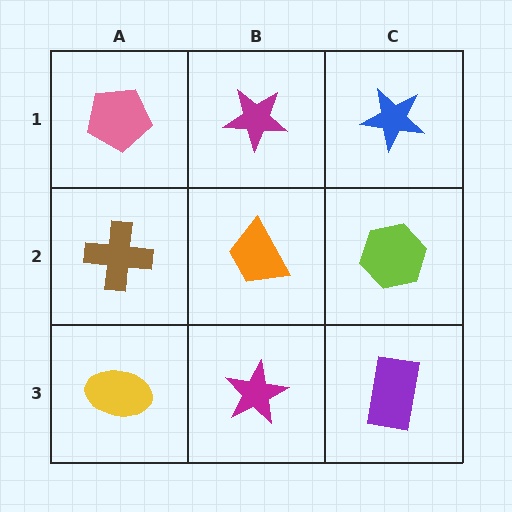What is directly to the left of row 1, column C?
A magenta star.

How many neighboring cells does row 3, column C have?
2.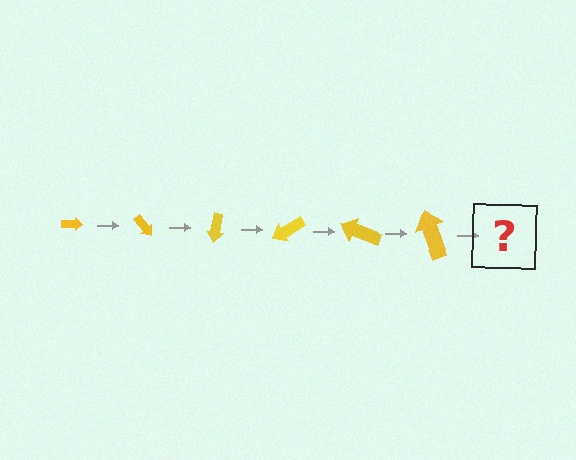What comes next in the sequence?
The next element should be an arrow, larger than the previous one and rotated 300 degrees from the start.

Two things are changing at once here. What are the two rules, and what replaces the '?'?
The two rules are that the arrow grows larger each step and it rotates 50 degrees each step. The '?' should be an arrow, larger than the previous one and rotated 300 degrees from the start.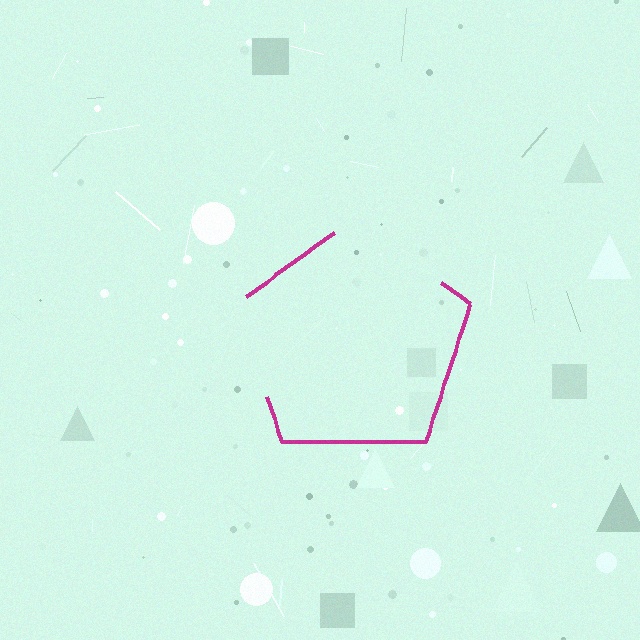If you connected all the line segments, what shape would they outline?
They would outline a pentagon.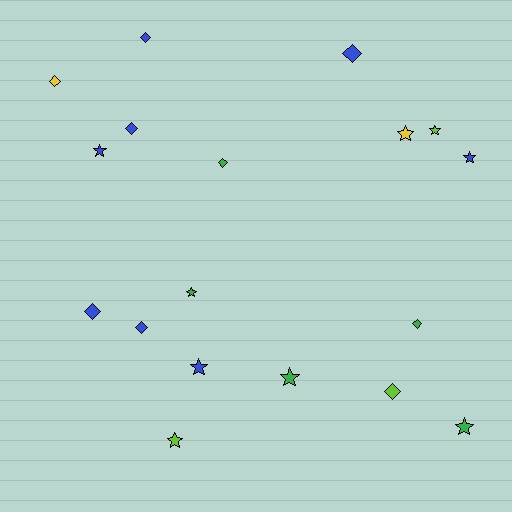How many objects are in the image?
There are 18 objects.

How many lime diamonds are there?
There is 1 lime diamond.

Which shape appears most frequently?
Star, with 9 objects.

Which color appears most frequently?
Blue, with 8 objects.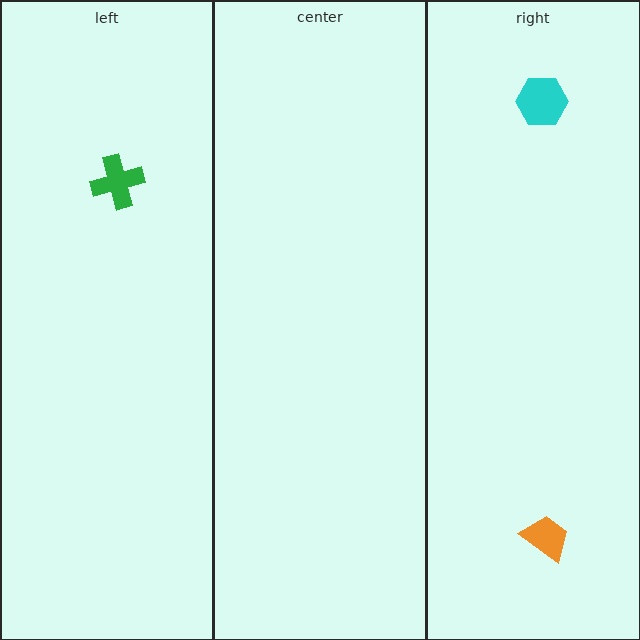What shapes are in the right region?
The cyan hexagon, the orange trapezoid.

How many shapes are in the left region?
1.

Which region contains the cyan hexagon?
The right region.